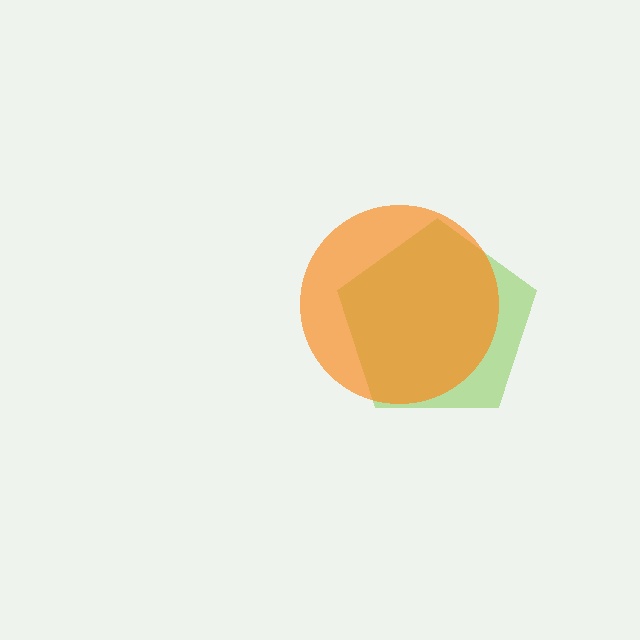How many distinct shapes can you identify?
There are 2 distinct shapes: a lime pentagon, an orange circle.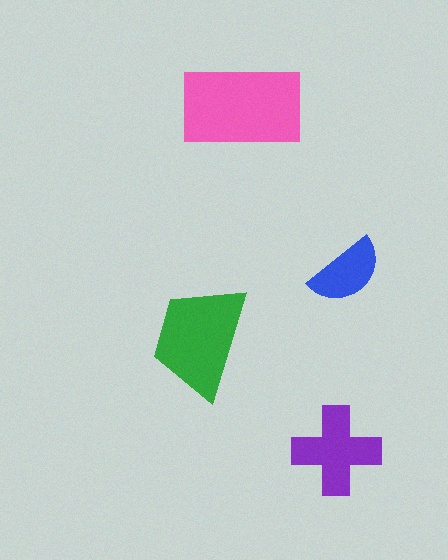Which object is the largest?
The pink rectangle.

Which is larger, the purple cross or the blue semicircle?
The purple cross.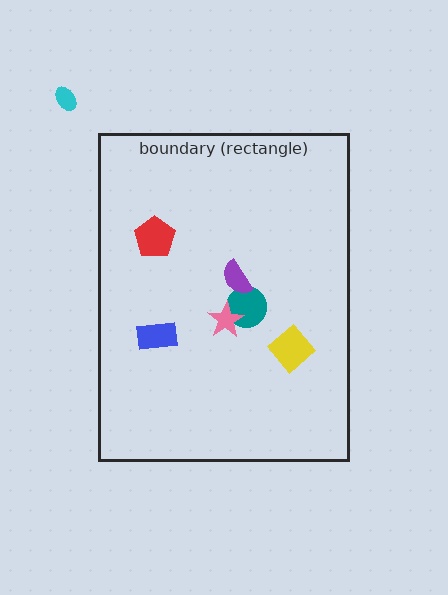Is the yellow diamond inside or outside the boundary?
Inside.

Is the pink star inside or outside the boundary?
Inside.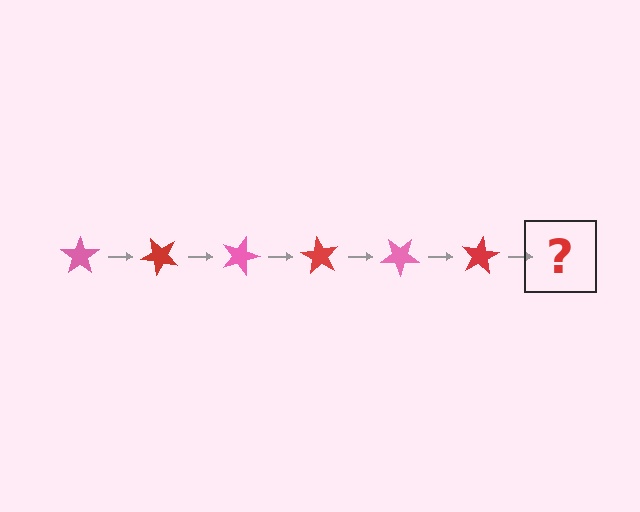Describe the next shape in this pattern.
It should be a pink star, rotated 270 degrees from the start.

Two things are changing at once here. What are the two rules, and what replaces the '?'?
The two rules are that it rotates 45 degrees each step and the color cycles through pink and red. The '?' should be a pink star, rotated 270 degrees from the start.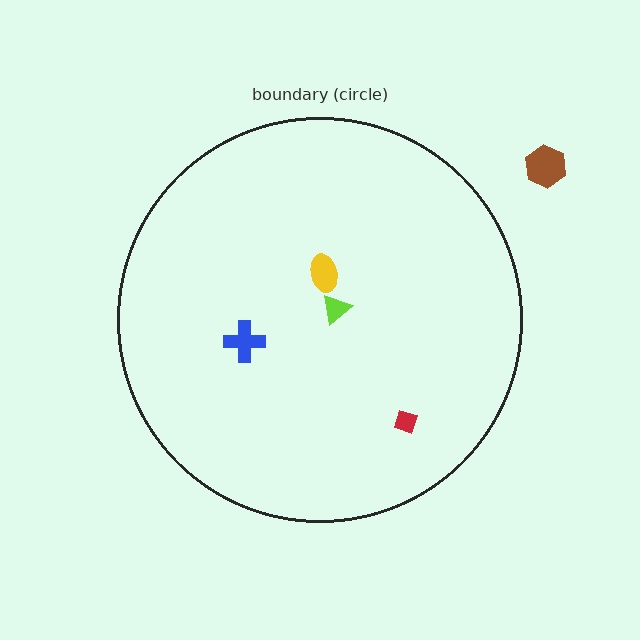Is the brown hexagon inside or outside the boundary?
Outside.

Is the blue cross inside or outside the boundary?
Inside.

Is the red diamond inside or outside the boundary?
Inside.